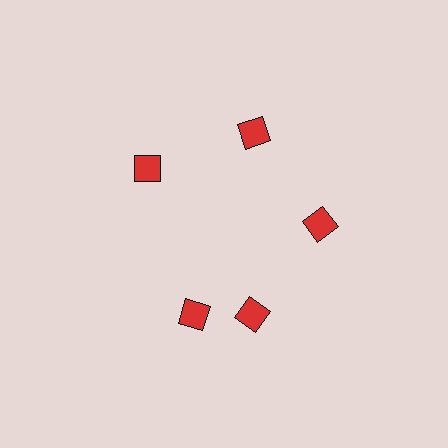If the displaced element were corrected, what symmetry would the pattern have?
It would have 5-fold rotational symmetry — the pattern would map onto itself every 72 degrees.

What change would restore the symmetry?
The symmetry would be restored by rotating it back into even spacing with its neighbors so that all 5 diamonds sit at equal angles and equal distance from the center.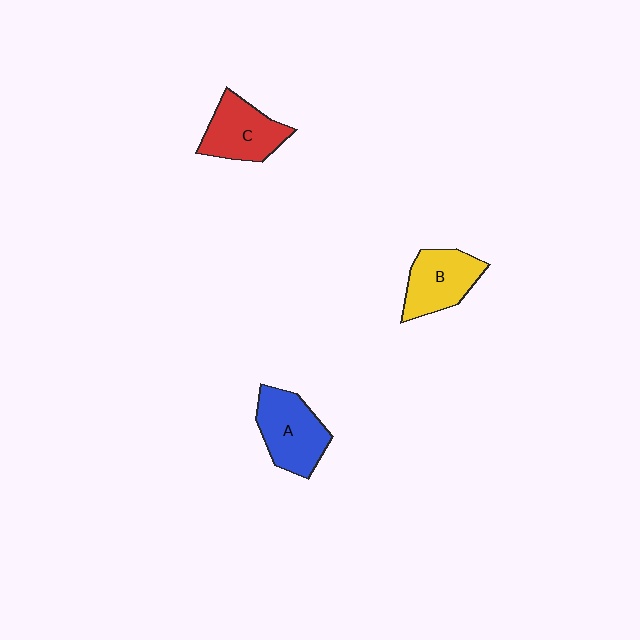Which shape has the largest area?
Shape A (blue).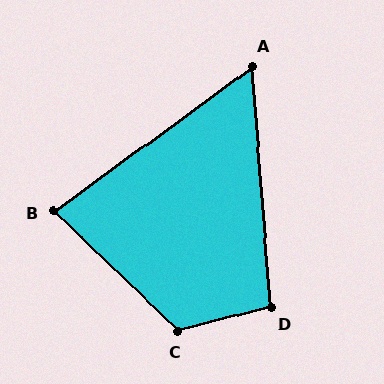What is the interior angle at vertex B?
Approximately 80 degrees (acute).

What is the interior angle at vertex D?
Approximately 100 degrees (obtuse).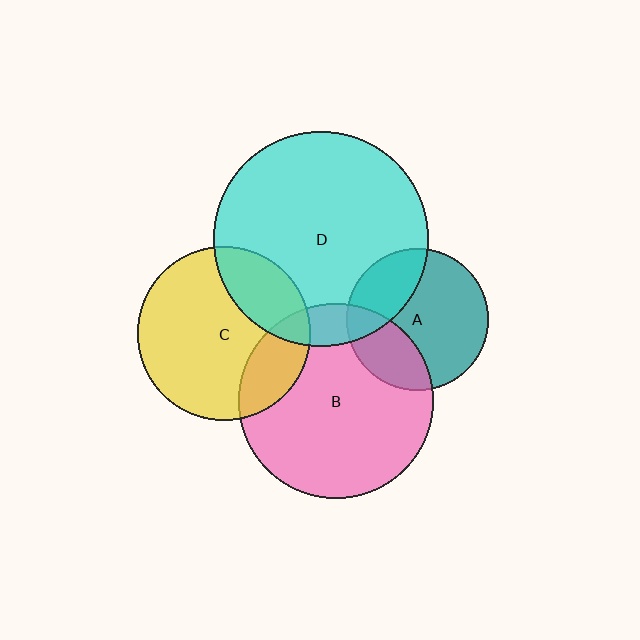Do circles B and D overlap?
Yes.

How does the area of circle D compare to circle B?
Approximately 1.2 times.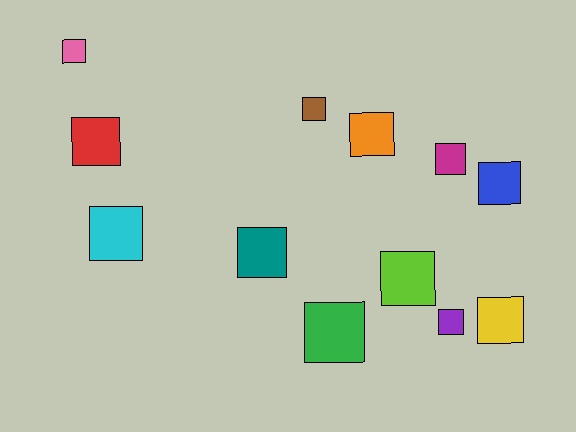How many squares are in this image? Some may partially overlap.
There are 12 squares.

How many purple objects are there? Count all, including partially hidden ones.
There is 1 purple object.